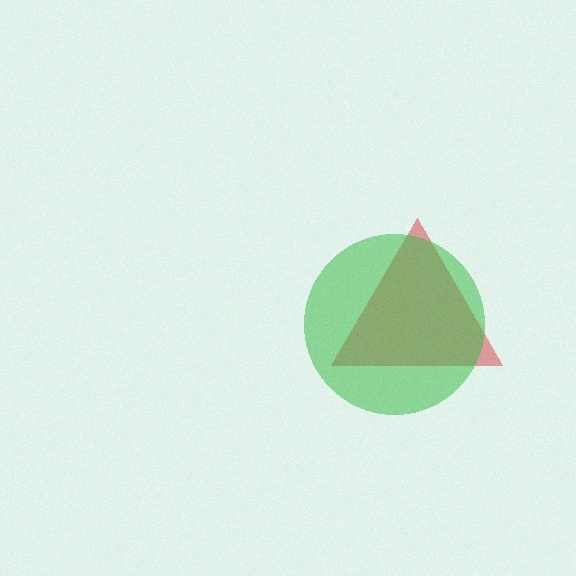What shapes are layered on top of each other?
The layered shapes are: a red triangle, a green circle.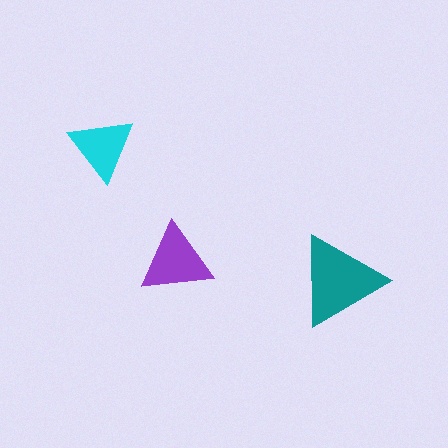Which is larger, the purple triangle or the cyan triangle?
The purple one.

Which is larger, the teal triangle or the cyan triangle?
The teal one.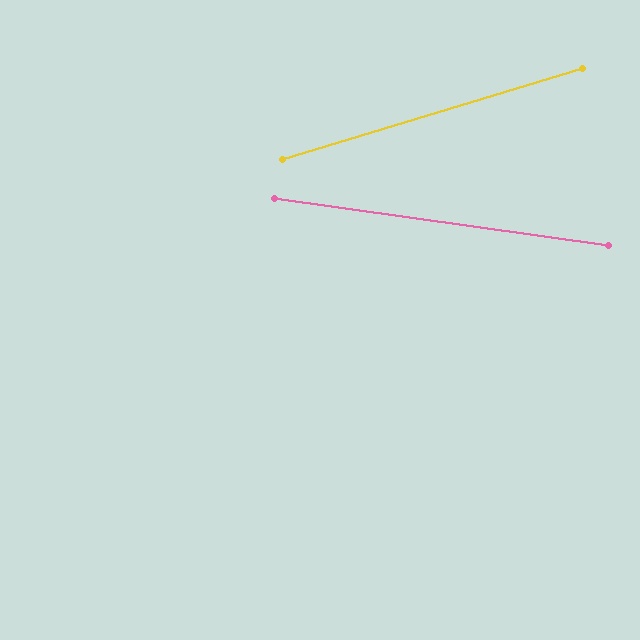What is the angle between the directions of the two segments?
Approximately 25 degrees.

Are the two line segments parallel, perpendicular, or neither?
Neither parallel nor perpendicular — they differ by about 25°.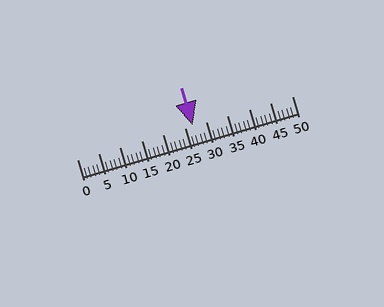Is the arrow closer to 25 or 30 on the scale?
The arrow is closer to 25.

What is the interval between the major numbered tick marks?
The major tick marks are spaced 5 units apart.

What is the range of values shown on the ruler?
The ruler shows values from 0 to 50.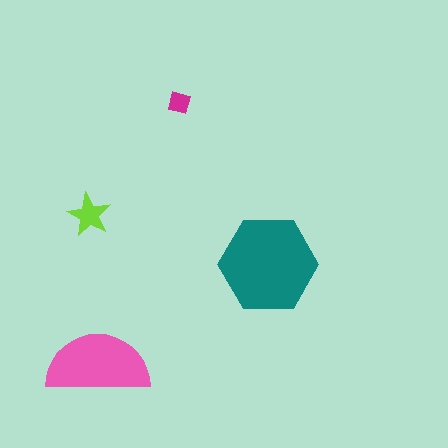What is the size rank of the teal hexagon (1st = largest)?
1st.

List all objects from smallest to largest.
The magenta square, the lime star, the pink semicircle, the teal hexagon.